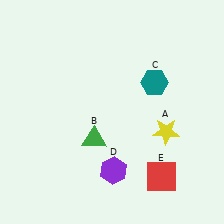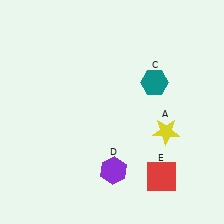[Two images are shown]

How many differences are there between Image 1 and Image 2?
There is 1 difference between the two images.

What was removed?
The green triangle (B) was removed in Image 2.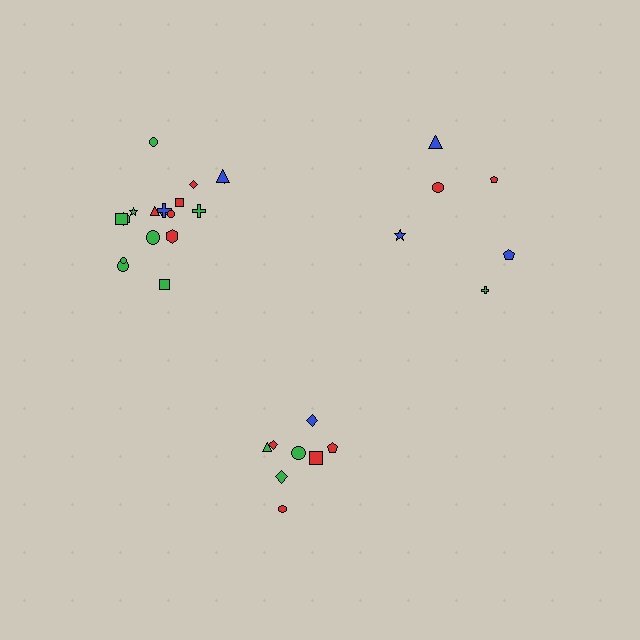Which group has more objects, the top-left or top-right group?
The top-left group.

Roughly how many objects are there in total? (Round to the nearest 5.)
Roughly 30 objects in total.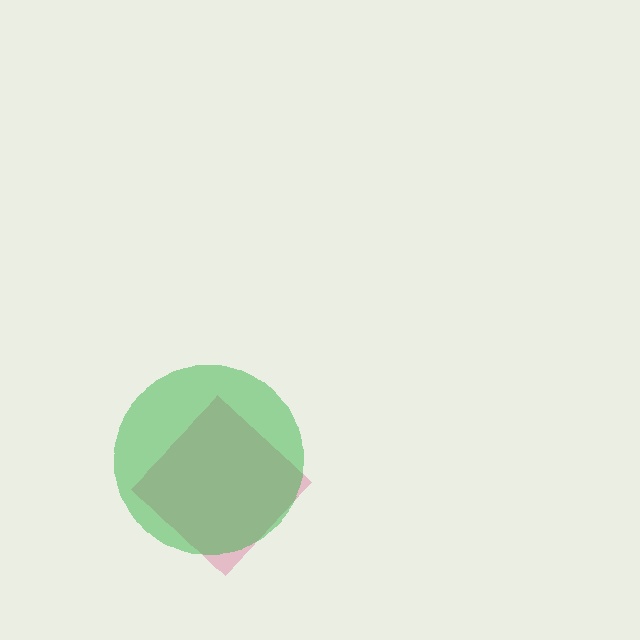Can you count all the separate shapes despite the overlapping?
Yes, there are 2 separate shapes.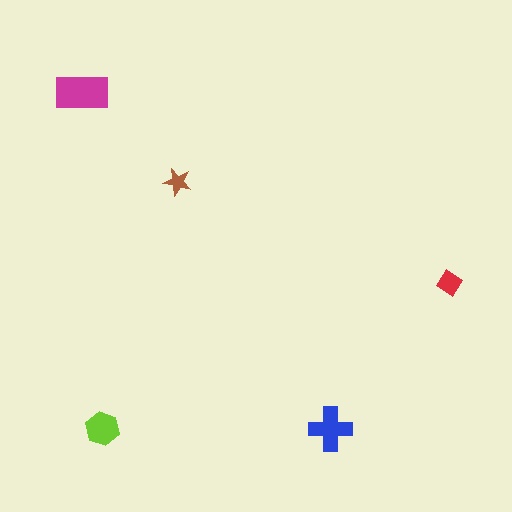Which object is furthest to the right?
The red diamond is rightmost.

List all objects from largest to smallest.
The magenta rectangle, the blue cross, the lime hexagon, the red diamond, the brown star.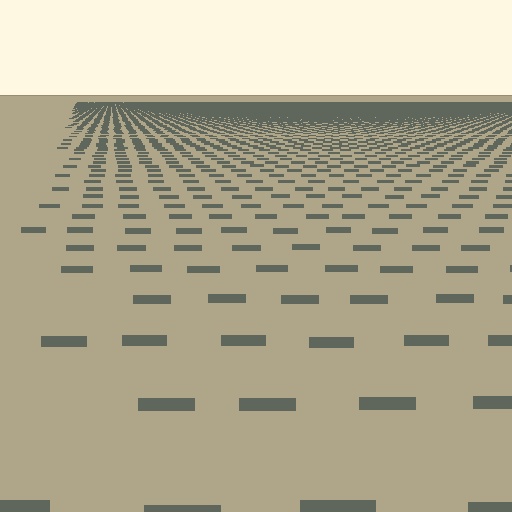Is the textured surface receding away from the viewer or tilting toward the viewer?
The surface is receding away from the viewer. Texture elements get smaller and denser toward the top.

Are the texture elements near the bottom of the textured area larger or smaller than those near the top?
Larger. Near the bottom, elements are closer to the viewer and appear at a bigger on-screen size.